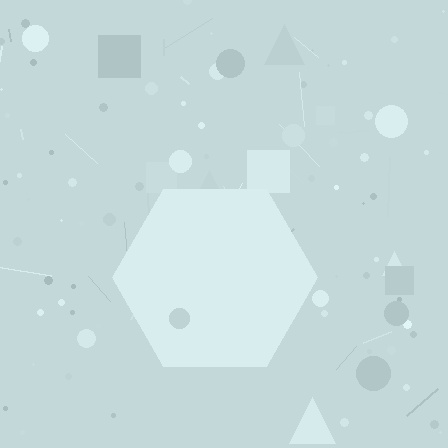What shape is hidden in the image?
A hexagon is hidden in the image.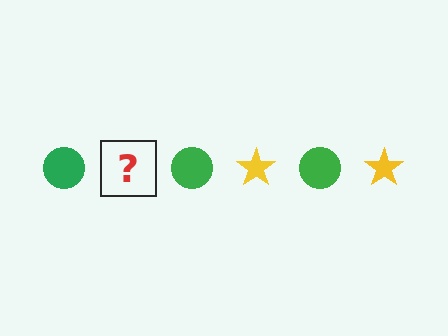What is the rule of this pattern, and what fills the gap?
The rule is that the pattern alternates between green circle and yellow star. The gap should be filled with a yellow star.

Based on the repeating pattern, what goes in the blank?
The blank should be a yellow star.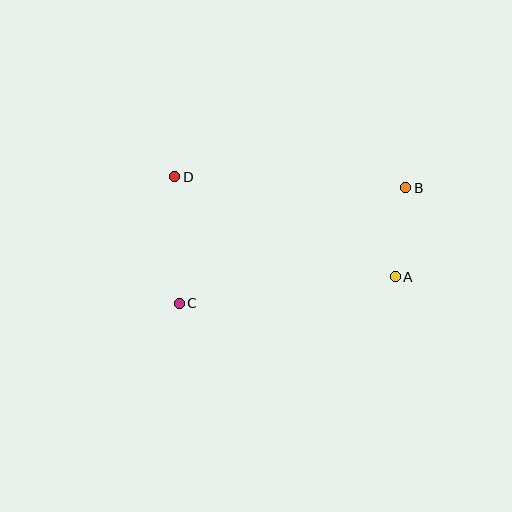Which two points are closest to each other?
Points A and B are closest to each other.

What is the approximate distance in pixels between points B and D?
The distance between B and D is approximately 231 pixels.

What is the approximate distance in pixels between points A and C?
The distance between A and C is approximately 217 pixels.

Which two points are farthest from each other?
Points B and C are farthest from each other.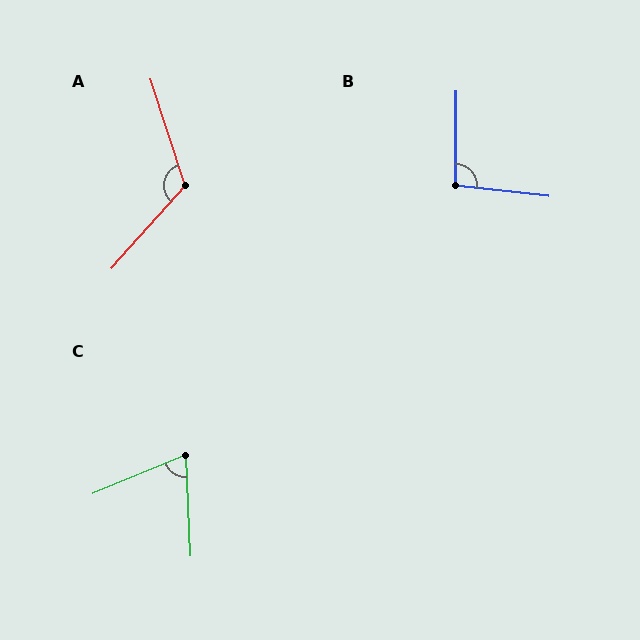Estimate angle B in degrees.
Approximately 96 degrees.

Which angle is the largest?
A, at approximately 120 degrees.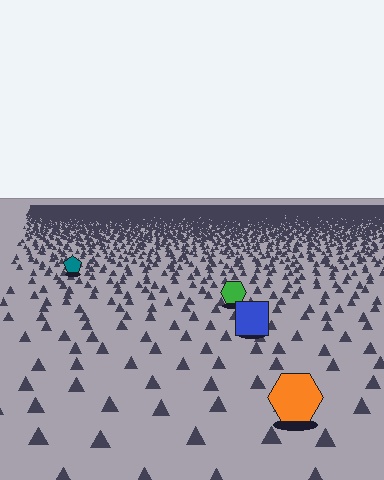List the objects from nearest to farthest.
From nearest to farthest: the orange hexagon, the blue square, the green hexagon, the teal pentagon.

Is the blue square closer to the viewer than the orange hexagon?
No. The orange hexagon is closer — you can tell from the texture gradient: the ground texture is coarser near it.